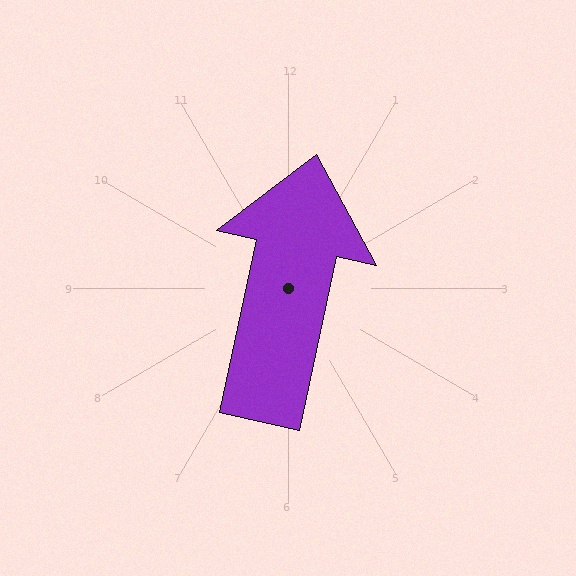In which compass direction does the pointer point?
North.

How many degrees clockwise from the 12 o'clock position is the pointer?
Approximately 12 degrees.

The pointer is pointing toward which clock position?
Roughly 12 o'clock.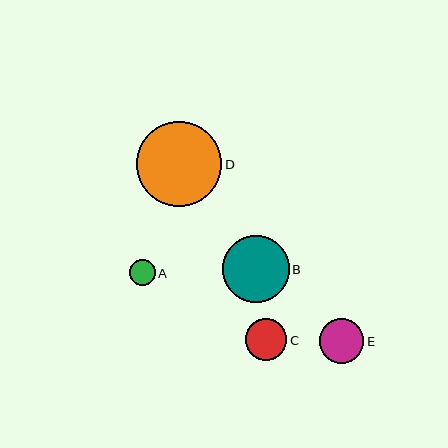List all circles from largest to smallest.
From largest to smallest: D, B, E, C, A.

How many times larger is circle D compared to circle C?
Circle D is approximately 2.1 times the size of circle C.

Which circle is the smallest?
Circle A is the smallest with a size of approximately 26 pixels.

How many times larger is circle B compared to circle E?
Circle B is approximately 1.5 times the size of circle E.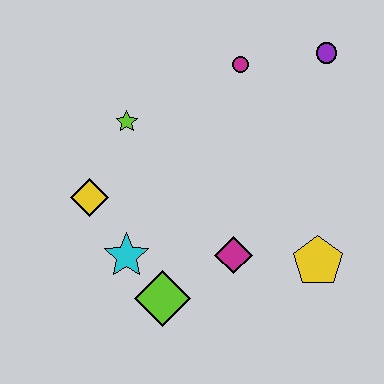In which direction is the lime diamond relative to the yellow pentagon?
The lime diamond is to the left of the yellow pentagon.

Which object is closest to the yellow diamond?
The cyan star is closest to the yellow diamond.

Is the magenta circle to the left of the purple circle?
Yes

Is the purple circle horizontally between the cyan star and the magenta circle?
No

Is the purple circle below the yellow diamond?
No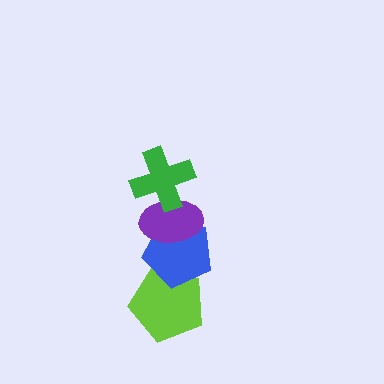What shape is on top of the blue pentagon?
The purple ellipse is on top of the blue pentagon.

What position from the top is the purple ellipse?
The purple ellipse is 2nd from the top.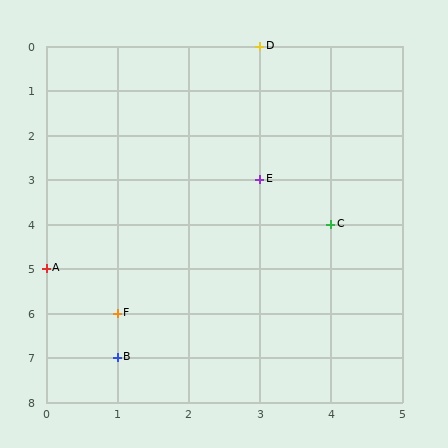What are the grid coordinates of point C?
Point C is at grid coordinates (4, 4).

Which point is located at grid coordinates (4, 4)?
Point C is at (4, 4).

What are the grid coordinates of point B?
Point B is at grid coordinates (1, 7).